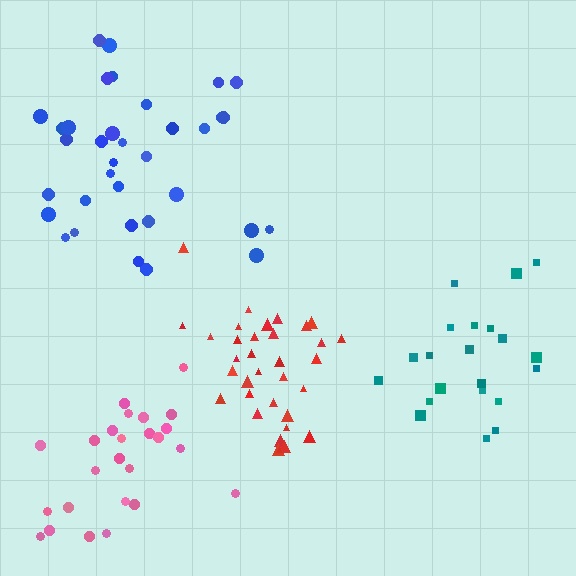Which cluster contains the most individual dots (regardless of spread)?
Blue (35).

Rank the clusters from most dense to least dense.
red, pink, teal, blue.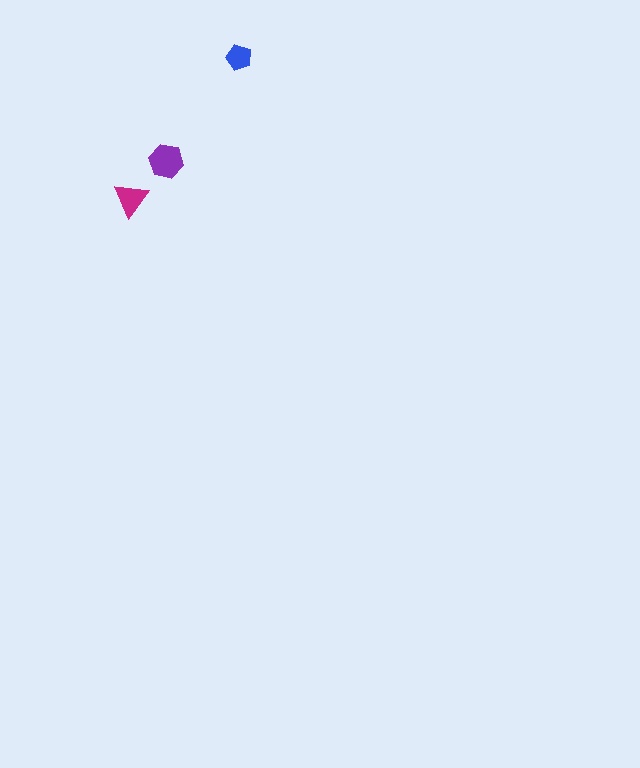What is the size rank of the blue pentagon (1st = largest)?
3rd.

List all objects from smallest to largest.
The blue pentagon, the magenta triangle, the purple hexagon.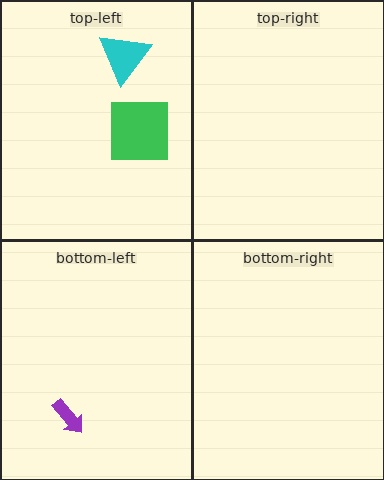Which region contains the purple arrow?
The bottom-left region.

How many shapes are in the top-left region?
2.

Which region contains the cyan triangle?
The top-left region.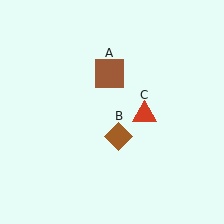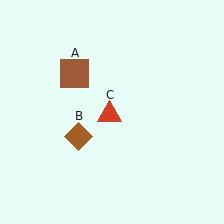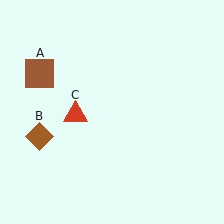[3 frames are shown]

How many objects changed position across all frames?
3 objects changed position: brown square (object A), brown diamond (object B), red triangle (object C).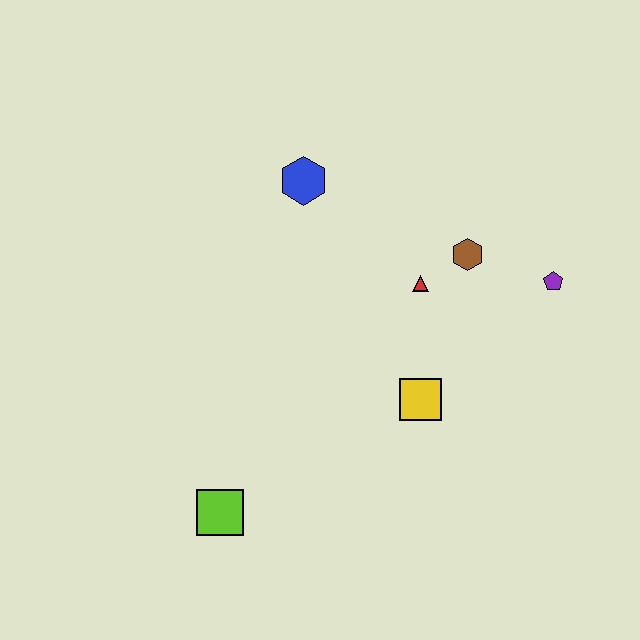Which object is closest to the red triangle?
The brown hexagon is closest to the red triangle.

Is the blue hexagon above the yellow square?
Yes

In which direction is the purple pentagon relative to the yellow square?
The purple pentagon is to the right of the yellow square.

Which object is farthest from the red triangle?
The lime square is farthest from the red triangle.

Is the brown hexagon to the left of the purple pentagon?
Yes